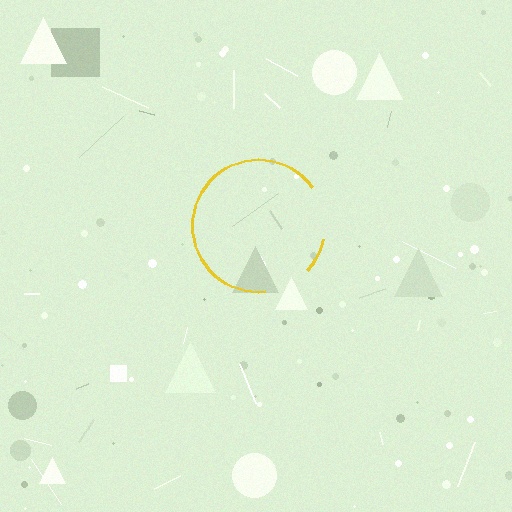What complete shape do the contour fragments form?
The contour fragments form a circle.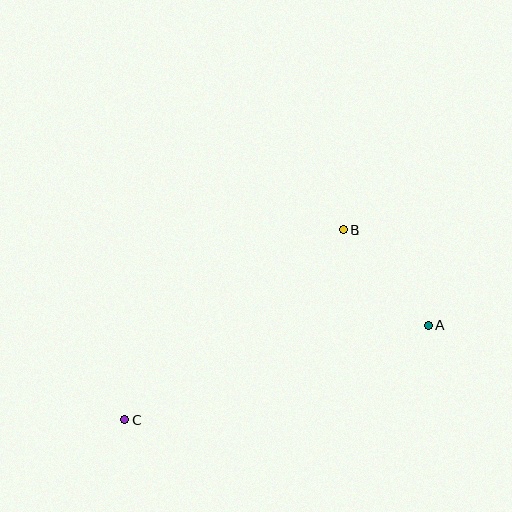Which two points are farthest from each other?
Points A and C are farthest from each other.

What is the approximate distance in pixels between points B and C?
The distance between B and C is approximately 290 pixels.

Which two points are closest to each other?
Points A and B are closest to each other.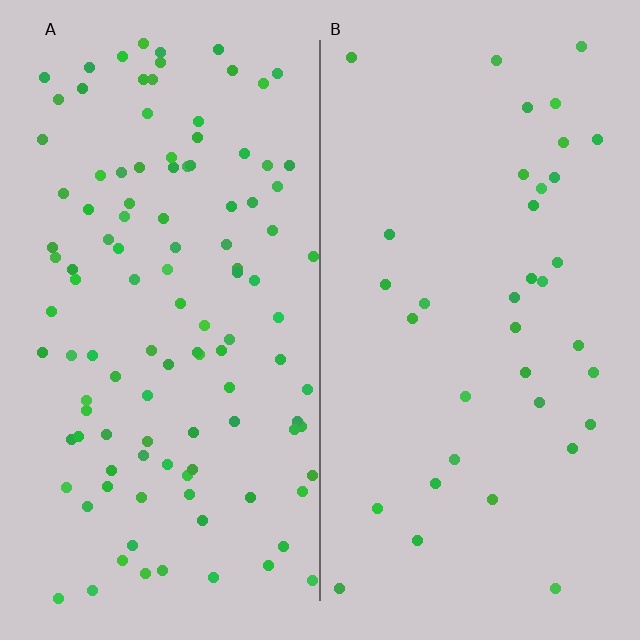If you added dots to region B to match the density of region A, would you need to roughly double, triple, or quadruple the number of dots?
Approximately triple.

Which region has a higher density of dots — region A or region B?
A (the left).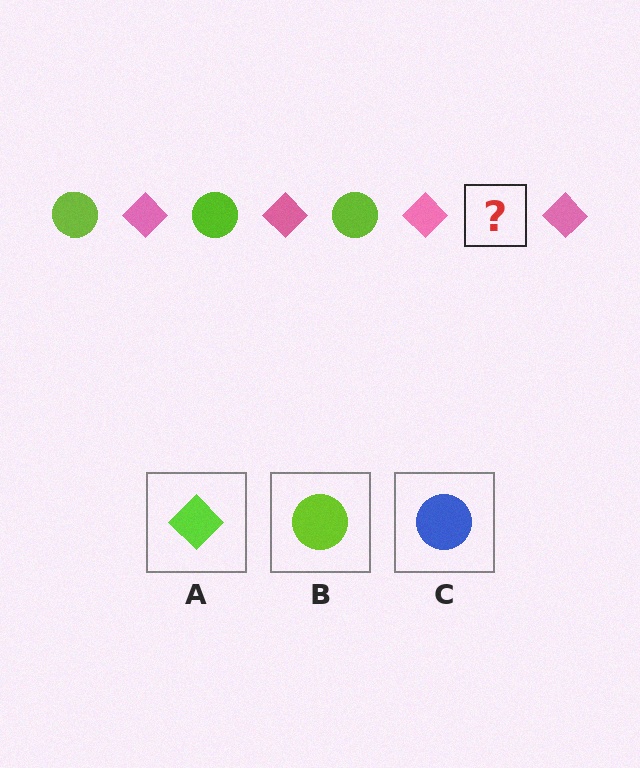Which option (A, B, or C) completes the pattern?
B.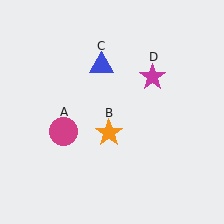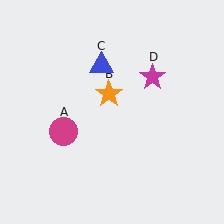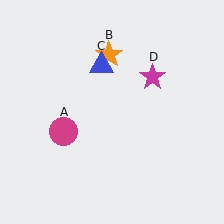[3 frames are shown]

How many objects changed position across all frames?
1 object changed position: orange star (object B).